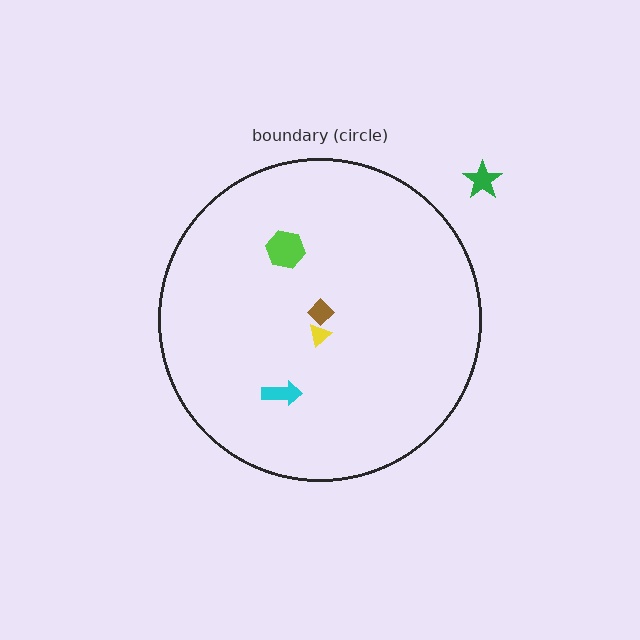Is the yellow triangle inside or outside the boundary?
Inside.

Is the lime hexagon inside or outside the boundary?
Inside.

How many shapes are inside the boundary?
4 inside, 1 outside.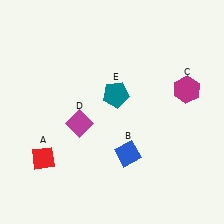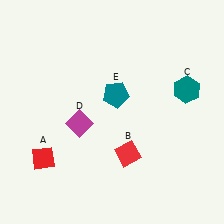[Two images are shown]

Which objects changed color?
B changed from blue to red. C changed from magenta to teal.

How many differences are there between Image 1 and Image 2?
There are 2 differences between the two images.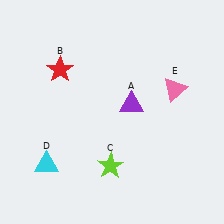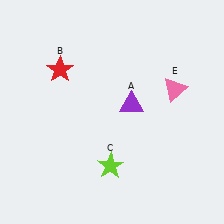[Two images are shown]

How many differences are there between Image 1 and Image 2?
There is 1 difference between the two images.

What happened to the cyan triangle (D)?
The cyan triangle (D) was removed in Image 2. It was in the bottom-left area of Image 1.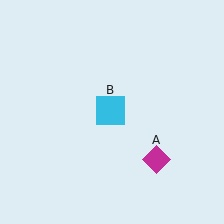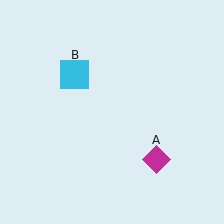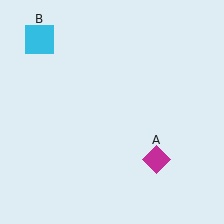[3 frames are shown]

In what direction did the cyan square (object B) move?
The cyan square (object B) moved up and to the left.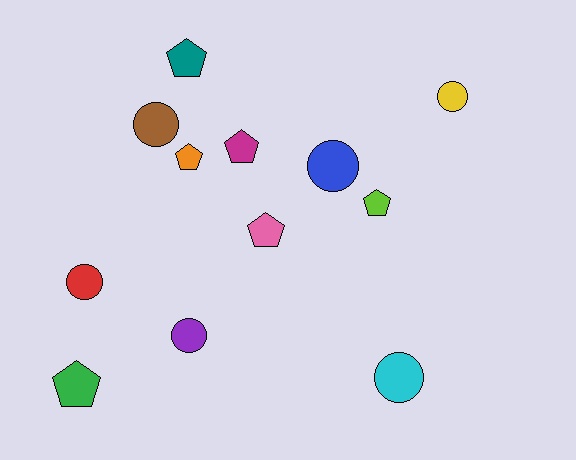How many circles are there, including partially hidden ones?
There are 6 circles.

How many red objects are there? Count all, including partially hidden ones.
There is 1 red object.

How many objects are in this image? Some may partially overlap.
There are 12 objects.